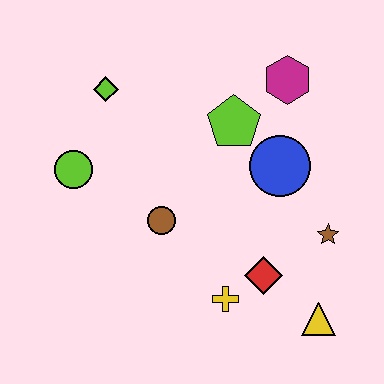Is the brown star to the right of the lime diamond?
Yes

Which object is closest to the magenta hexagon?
The lime pentagon is closest to the magenta hexagon.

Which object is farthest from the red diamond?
The lime diamond is farthest from the red diamond.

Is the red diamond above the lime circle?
No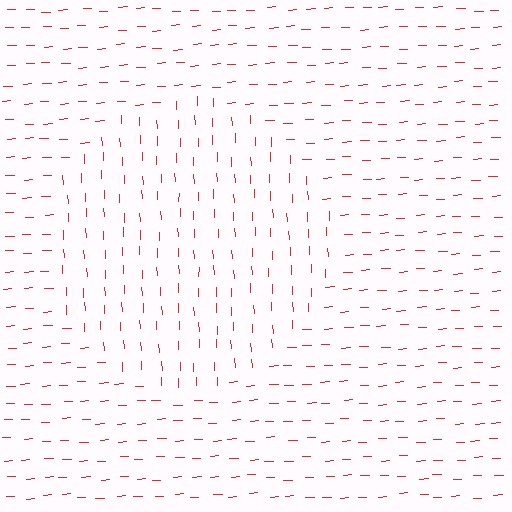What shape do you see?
I see a circle.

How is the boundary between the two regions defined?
The boundary is defined purely by a change in line orientation (approximately 89 degrees difference). All lines are the same color and thickness.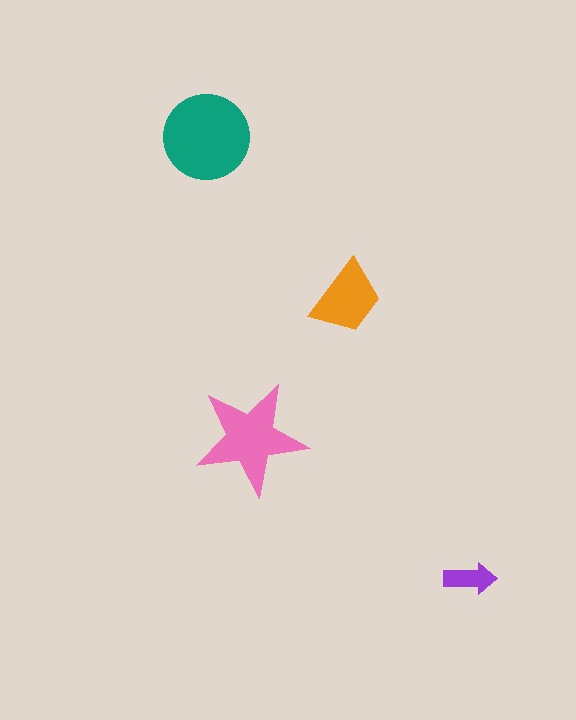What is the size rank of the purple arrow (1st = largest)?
4th.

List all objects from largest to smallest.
The teal circle, the pink star, the orange trapezoid, the purple arrow.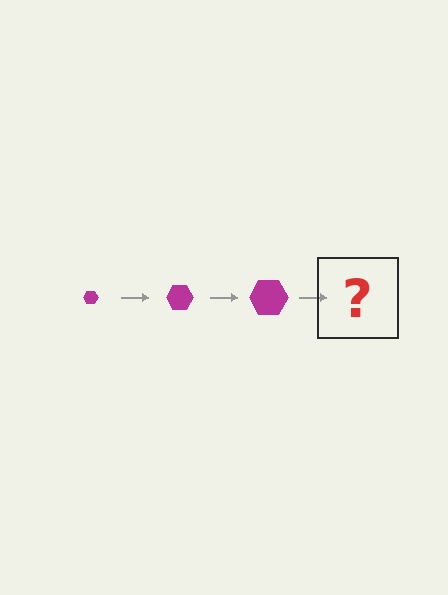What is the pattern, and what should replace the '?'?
The pattern is that the hexagon gets progressively larger each step. The '?' should be a magenta hexagon, larger than the previous one.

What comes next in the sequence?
The next element should be a magenta hexagon, larger than the previous one.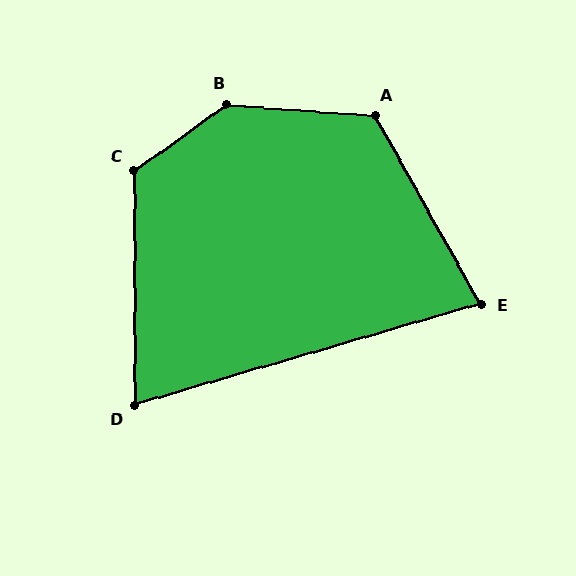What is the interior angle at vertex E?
Approximately 77 degrees (acute).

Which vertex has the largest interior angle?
B, at approximately 140 degrees.